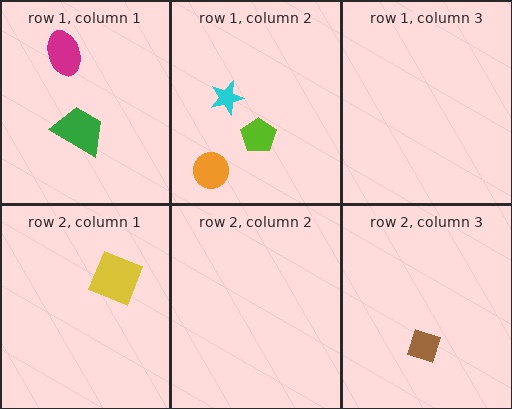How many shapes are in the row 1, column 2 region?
3.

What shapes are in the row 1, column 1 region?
The magenta ellipse, the green trapezoid.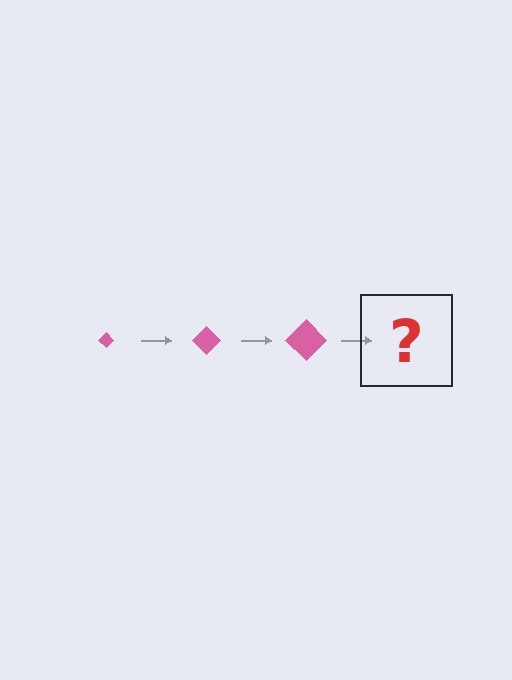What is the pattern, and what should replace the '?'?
The pattern is that the diamond gets progressively larger each step. The '?' should be a pink diamond, larger than the previous one.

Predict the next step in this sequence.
The next step is a pink diamond, larger than the previous one.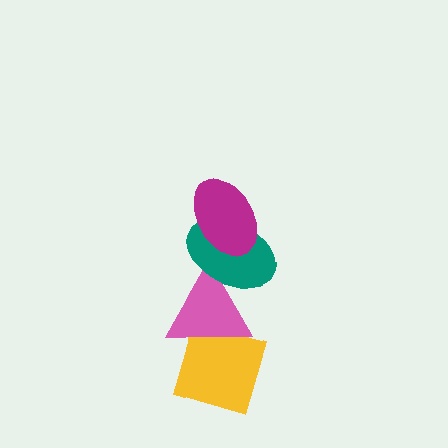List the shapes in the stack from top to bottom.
From top to bottom: the magenta ellipse, the teal ellipse, the pink triangle, the yellow diamond.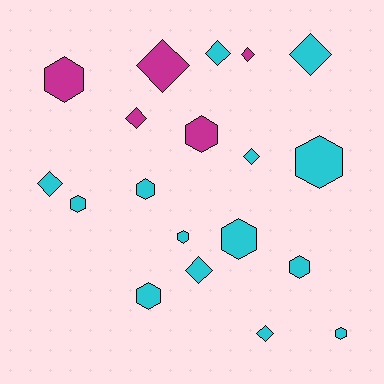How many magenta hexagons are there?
There are 2 magenta hexagons.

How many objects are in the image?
There are 19 objects.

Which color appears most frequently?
Cyan, with 14 objects.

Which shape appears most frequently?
Hexagon, with 10 objects.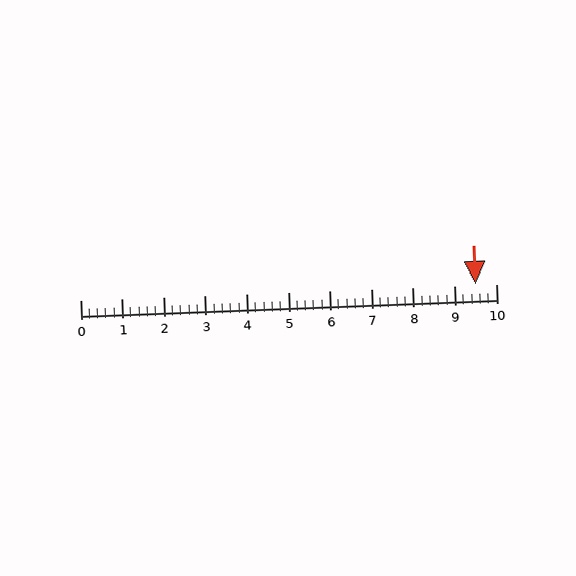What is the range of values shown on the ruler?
The ruler shows values from 0 to 10.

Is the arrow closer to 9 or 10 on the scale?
The arrow is closer to 10.